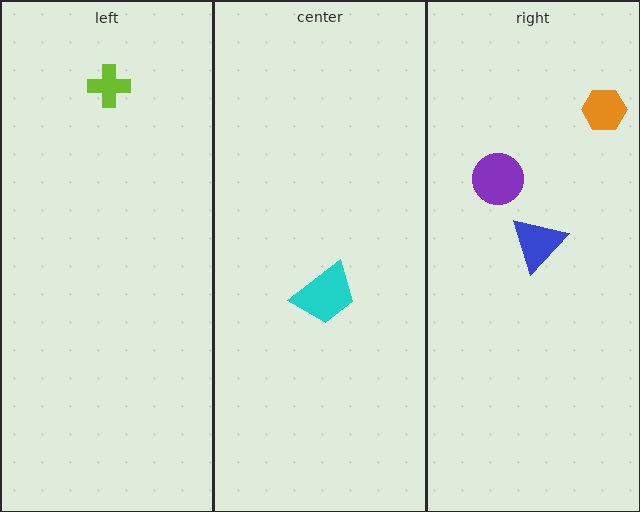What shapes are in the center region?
The cyan trapezoid.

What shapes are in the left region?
The lime cross.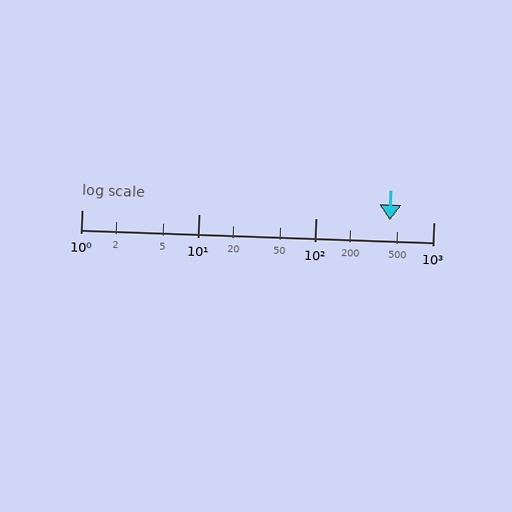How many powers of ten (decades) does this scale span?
The scale spans 3 decades, from 1 to 1000.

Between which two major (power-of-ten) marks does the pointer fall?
The pointer is between 100 and 1000.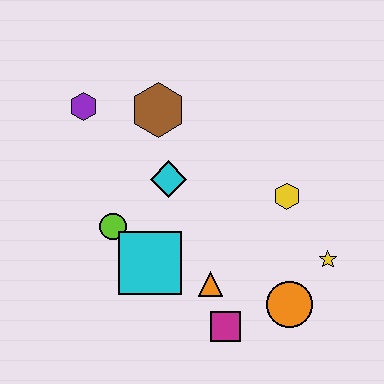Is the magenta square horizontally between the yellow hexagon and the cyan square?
Yes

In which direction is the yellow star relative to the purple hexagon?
The yellow star is to the right of the purple hexagon.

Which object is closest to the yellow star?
The orange circle is closest to the yellow star.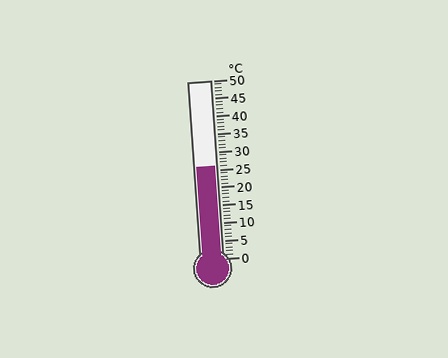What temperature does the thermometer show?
The thermometer shows approximately 26°C.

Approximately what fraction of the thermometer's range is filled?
The thermometer is filled to approximately 50% of its range.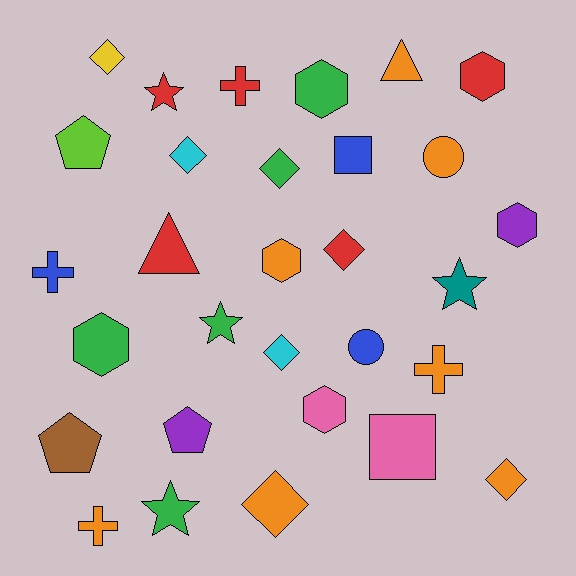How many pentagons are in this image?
There are 3 pentagons.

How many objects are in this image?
There are 30 objects.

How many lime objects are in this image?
There is 1 lime object.